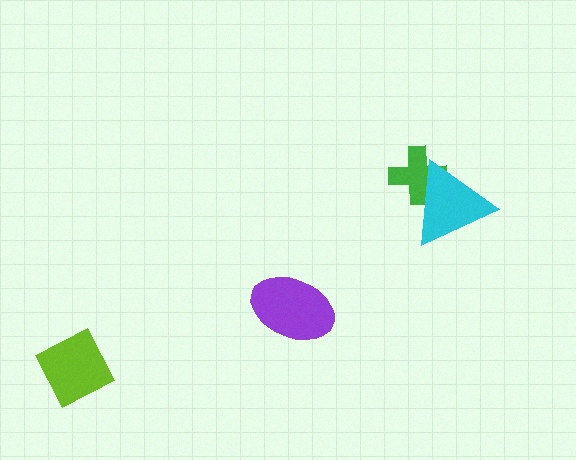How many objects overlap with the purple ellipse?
0 objects overlap with the purple ellipse.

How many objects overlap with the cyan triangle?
1 object overlaps with the cyan triangle.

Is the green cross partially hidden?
Yes, it is partially covered by another shape.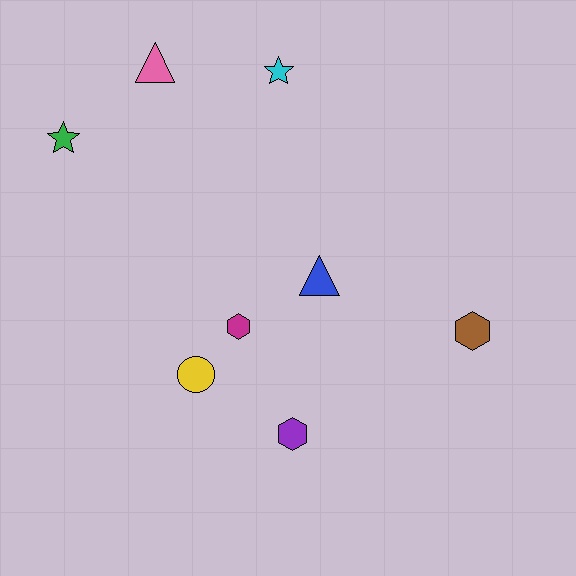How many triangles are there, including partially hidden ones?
There are 2 triangles.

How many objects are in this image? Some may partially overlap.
There are 8 objects.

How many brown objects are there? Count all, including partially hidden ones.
There is 1 brown object.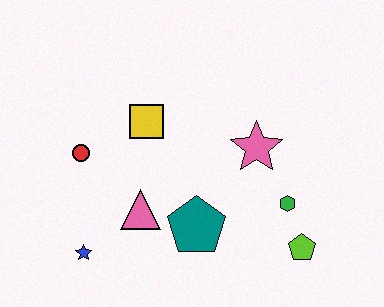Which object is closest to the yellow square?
The red circle is closest to the yellow square.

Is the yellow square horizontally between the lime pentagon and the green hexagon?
No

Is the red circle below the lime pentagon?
No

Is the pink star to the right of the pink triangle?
Yes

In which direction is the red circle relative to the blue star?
The red circle is above the blue star.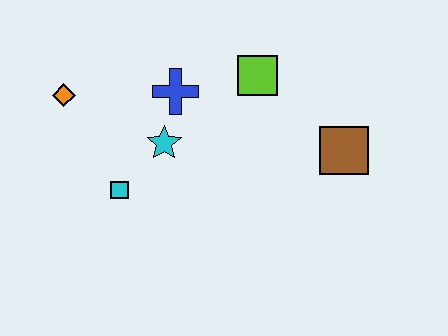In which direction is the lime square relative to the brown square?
The lime square is to the left of the brown square.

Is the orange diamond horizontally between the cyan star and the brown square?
No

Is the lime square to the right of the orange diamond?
Yes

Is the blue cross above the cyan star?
Yes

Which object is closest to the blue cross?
The cyan star is closest to the blue cross.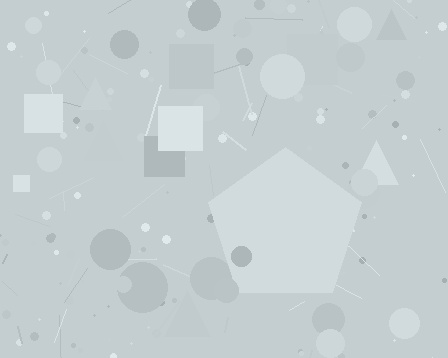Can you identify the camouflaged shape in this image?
The camouflaged shape is a pentagon.